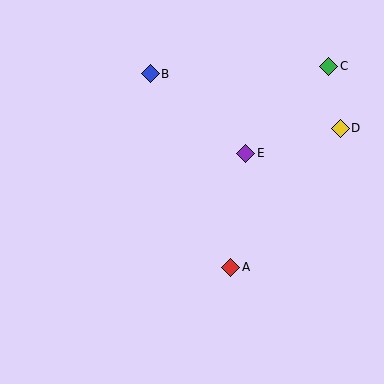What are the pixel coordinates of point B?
Point B is at (150, 74).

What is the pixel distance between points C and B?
The distance between C and B is 179 pixels.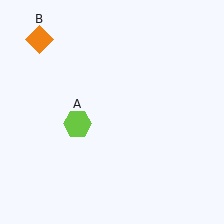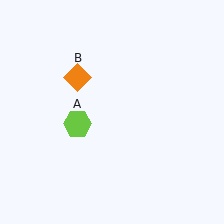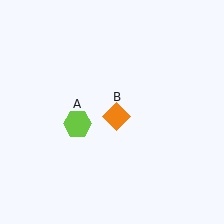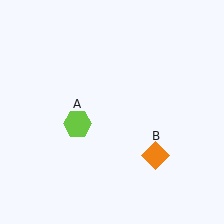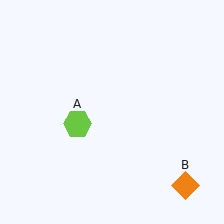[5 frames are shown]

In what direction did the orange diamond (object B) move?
The orange diamond (object B) moved down and to the right.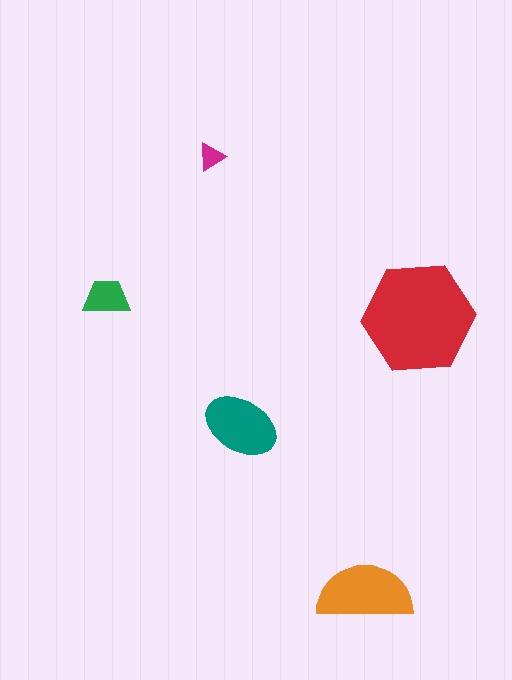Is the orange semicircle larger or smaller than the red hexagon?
Smaller.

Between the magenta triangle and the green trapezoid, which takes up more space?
The green trapezoid.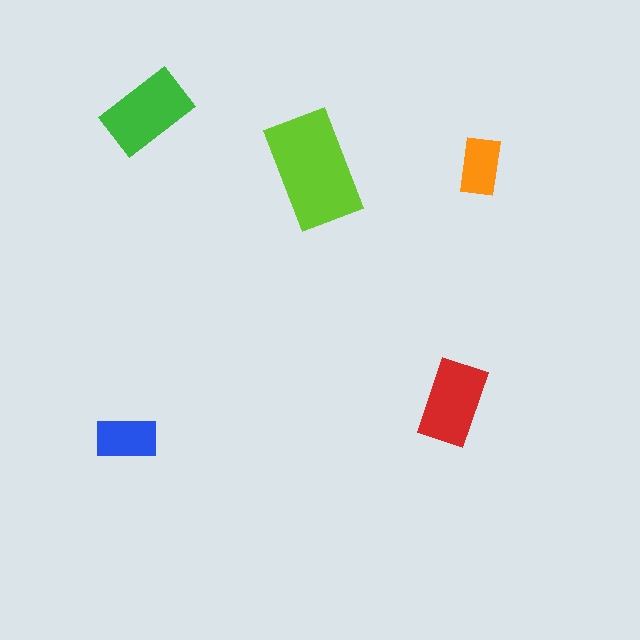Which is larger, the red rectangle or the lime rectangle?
The lime one.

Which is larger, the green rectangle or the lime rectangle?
The lime one.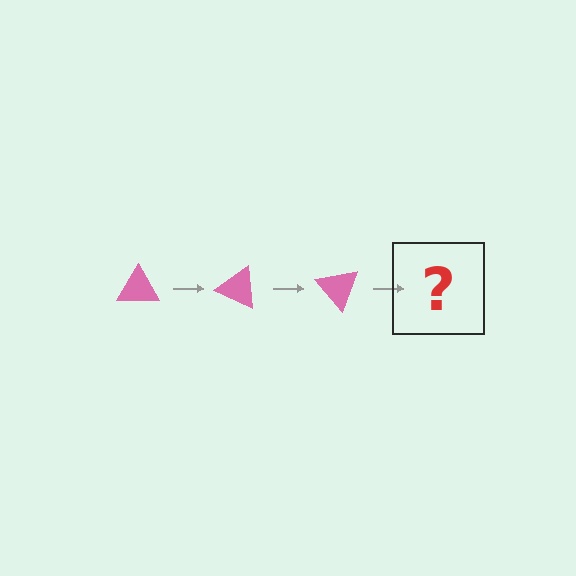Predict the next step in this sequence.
The next step is a pink triangle rotated 75 degrees.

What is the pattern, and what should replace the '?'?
The pattern is that the triangle rotates 25 degrees each step. The '?' should be a pink triangle rotated 75 degrees.